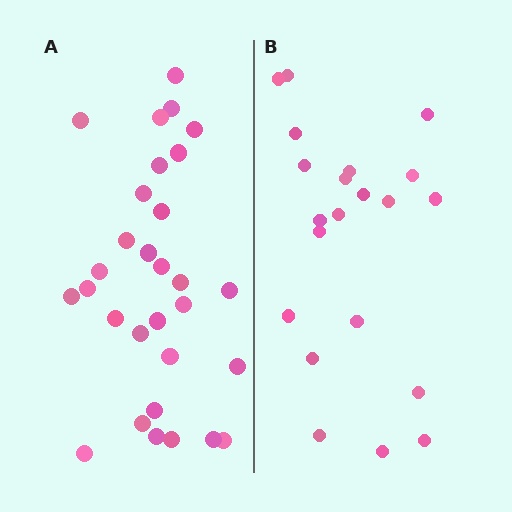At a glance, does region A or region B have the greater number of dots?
Region A (the left region) has more dots.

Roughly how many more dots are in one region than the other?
Region A has roughly 8 or so more dots than region B.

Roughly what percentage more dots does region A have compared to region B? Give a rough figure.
About 45% more.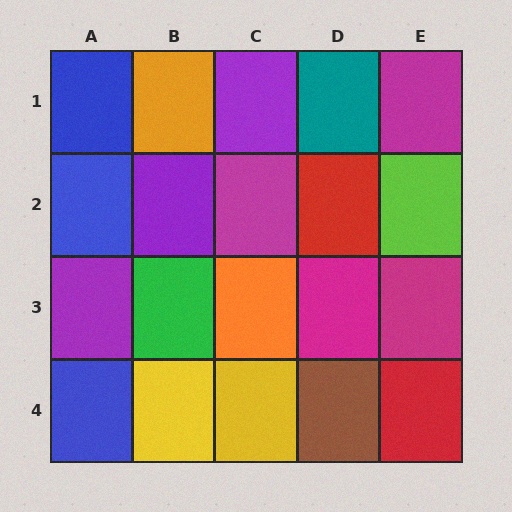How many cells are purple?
3 cells are purple.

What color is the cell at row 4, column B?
Yellow.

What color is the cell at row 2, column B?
Purple.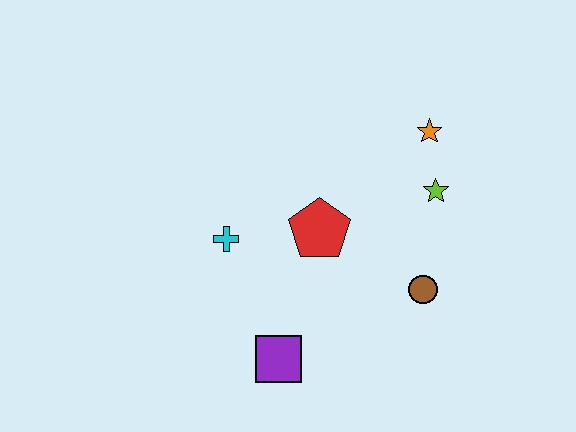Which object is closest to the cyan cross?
The red pentagon is closest to the cyan cross.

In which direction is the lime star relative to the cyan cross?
The lime star is to the right of the cyan cross.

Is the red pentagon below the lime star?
Yes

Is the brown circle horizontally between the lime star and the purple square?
Yes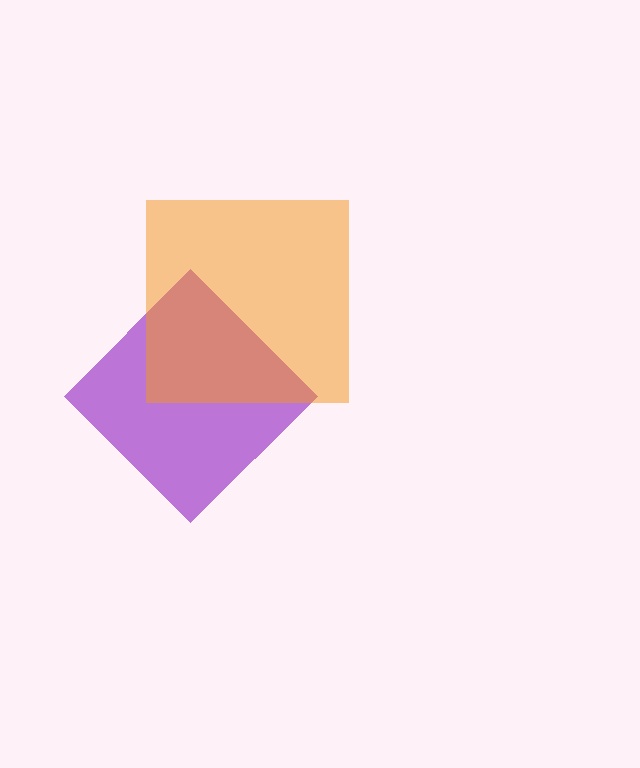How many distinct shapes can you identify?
There are 2 distinct shapes: a purple diamond, an orange square.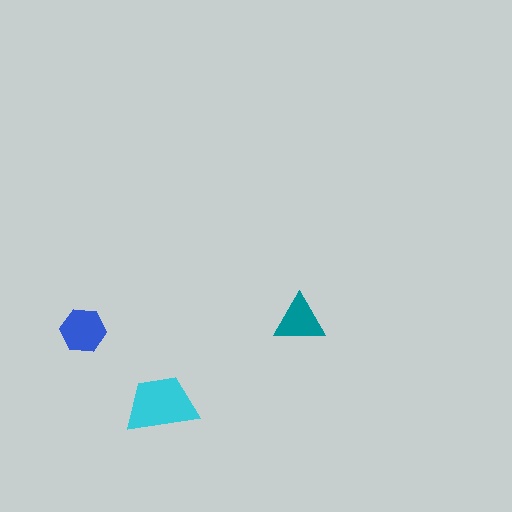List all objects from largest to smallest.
The cyan trapezoid, the blue hexagon, the teal triangle.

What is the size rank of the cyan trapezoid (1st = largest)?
1st.